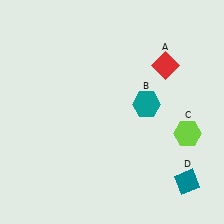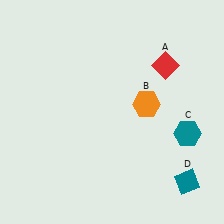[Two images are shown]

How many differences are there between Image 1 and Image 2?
There are 2 differences between the two images.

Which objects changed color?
B changed from teal to orange. C changed from lime to teal.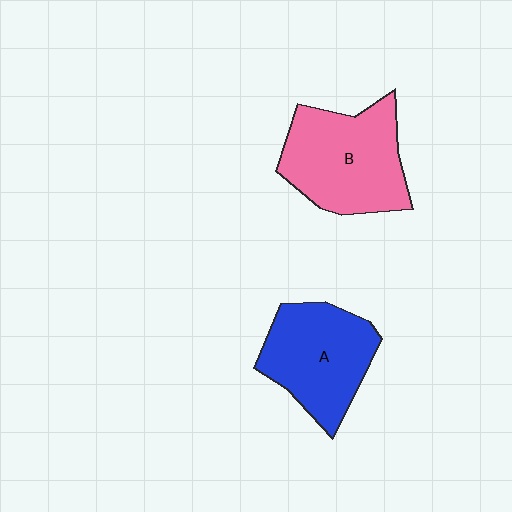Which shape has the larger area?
Shape B (pink).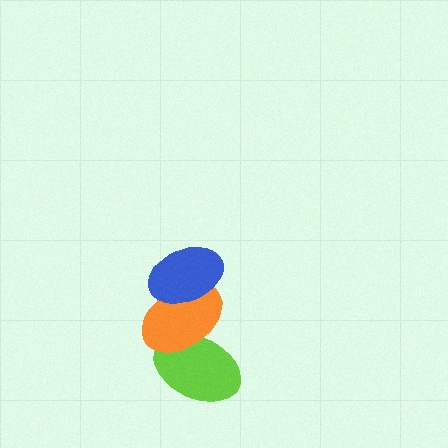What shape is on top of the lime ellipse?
The orange ellipse is on top of the lime ellipse.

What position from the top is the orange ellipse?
The orange ellipse is 2nd from the top.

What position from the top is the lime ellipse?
The lime ellipse is 3rd from the top.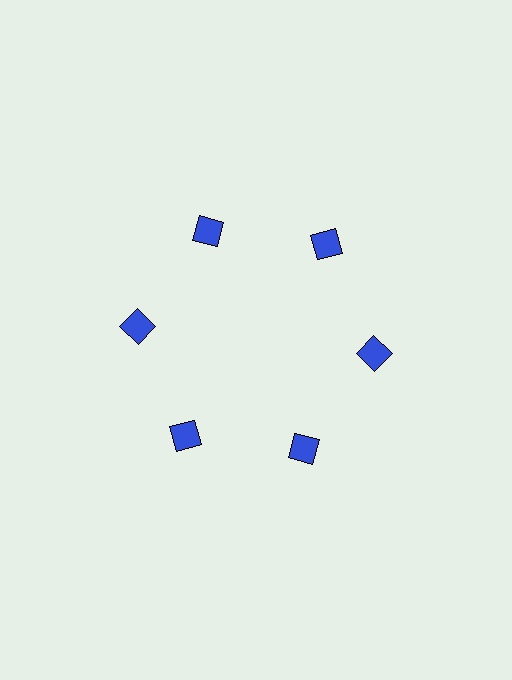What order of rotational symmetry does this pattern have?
This pattern has 6-fold rotational symmetry.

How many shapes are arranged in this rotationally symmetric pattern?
There are 6 shapes, arranged in 6 groups of 1.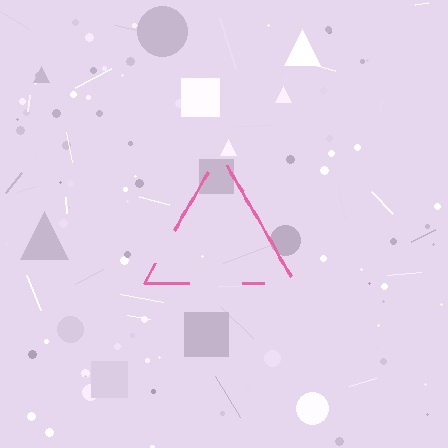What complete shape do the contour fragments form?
The contour fragments form a triangle.